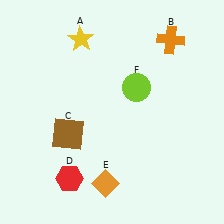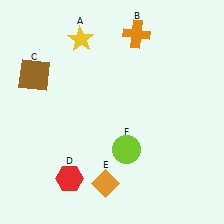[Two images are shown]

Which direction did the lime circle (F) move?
The lime circle (F) moved down.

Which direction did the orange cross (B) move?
The orange cross (B) moved left.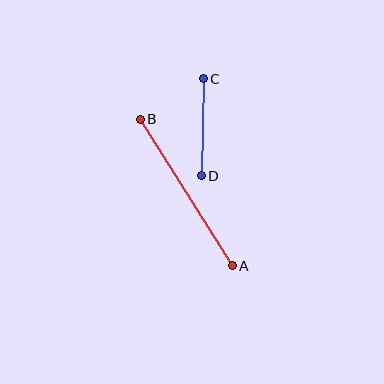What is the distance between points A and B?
The distance is approximately 173 pixels.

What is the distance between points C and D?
The distance is approximately 97 pixels.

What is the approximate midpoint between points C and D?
The midpoint is at approximately (202, 127) pixels.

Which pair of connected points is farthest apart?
Points A and B are farthest apart.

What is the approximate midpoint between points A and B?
The midpoint is at approximately (186, 193) pixels.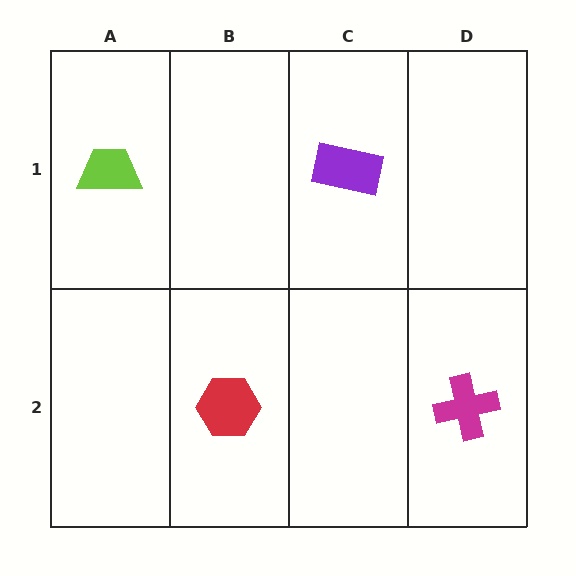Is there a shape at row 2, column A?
No, that cell is empty.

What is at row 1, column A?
A lime trapezoid.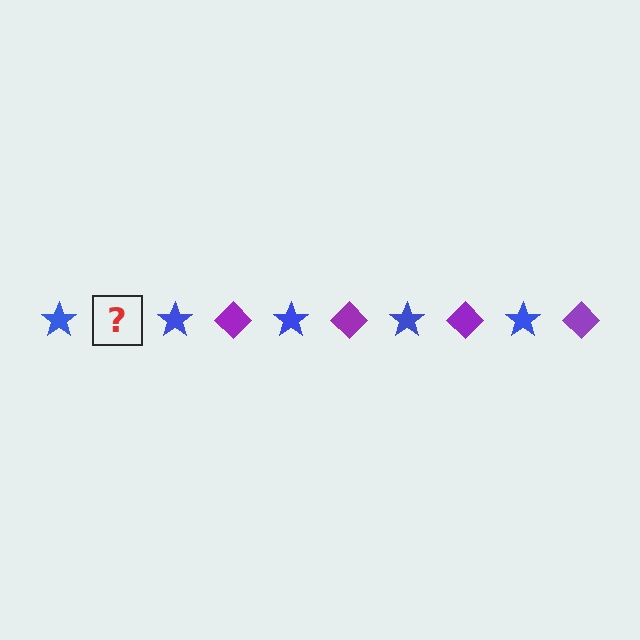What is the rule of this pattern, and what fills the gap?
The rule is that the pattern alternates between blue star and purple diamond. The gap should be filled with a purple diamond.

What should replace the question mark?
The question mark should be replaced with a purple diamond.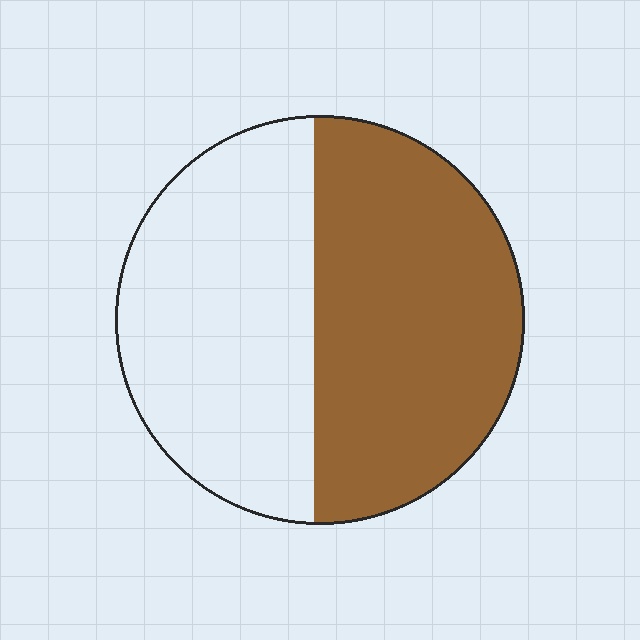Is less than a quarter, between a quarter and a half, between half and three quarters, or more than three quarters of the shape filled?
Between half and three quarters.